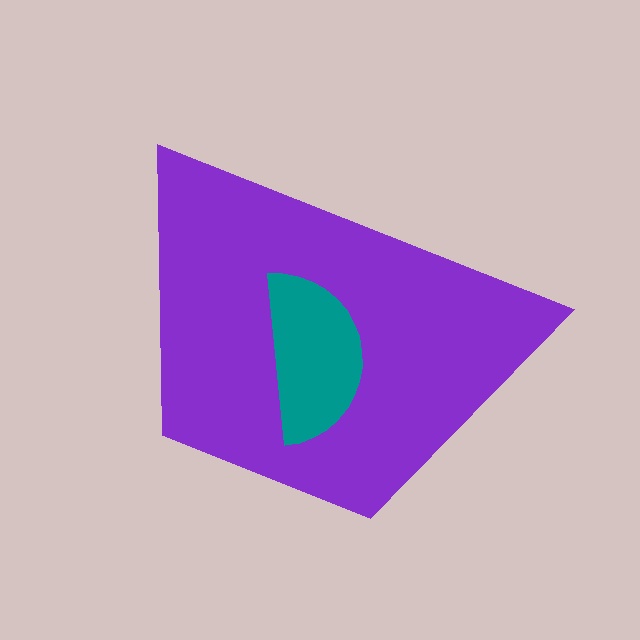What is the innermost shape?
The teal semicircle.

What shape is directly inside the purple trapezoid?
The teal semicircle.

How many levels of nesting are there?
2.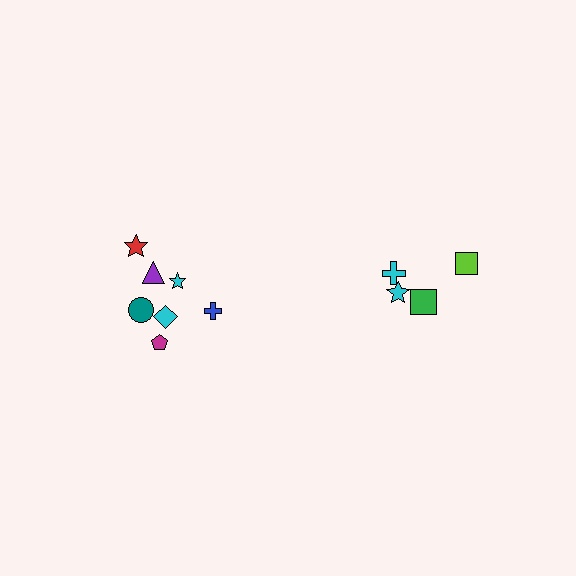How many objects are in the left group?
There are 7 objects.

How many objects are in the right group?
There are 4 objects.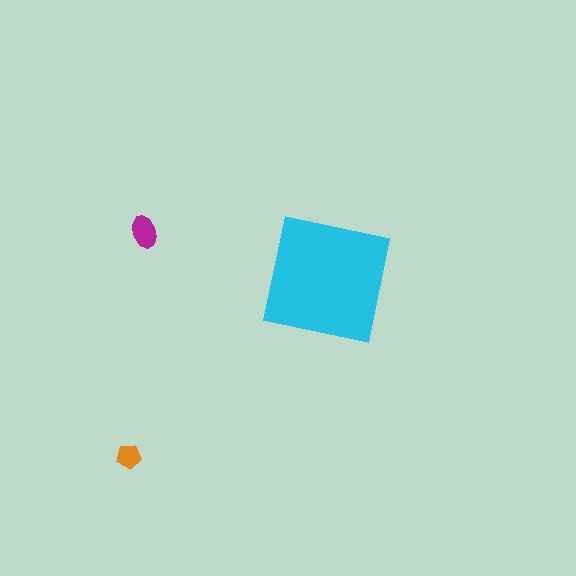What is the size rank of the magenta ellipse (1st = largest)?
2nd.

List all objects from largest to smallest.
The cyan square, the magenta ellipse, the orange pentagon.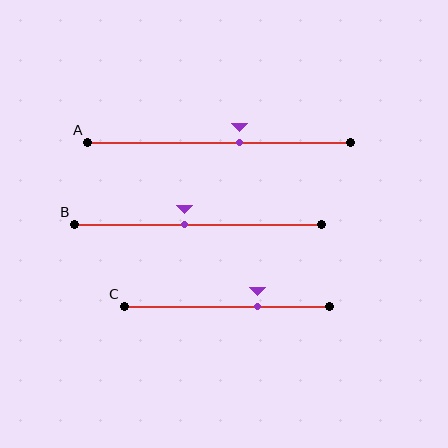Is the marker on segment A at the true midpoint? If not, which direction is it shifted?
No, the marker on segment A is shifted to the right by about 8% of the segment length.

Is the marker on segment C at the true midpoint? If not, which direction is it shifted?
No, the marker on segment C is shifted to the right by about 15% of the segment length.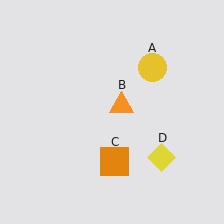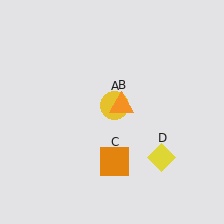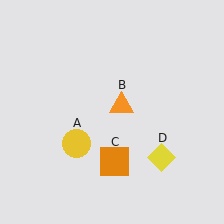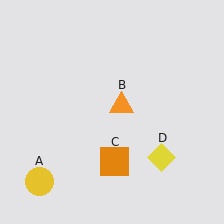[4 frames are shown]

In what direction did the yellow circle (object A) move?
The yellow circle (object A) moved down and to the left.